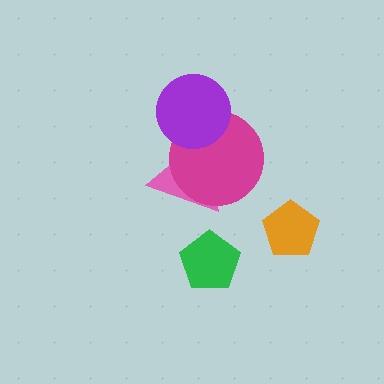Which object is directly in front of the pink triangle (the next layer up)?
The magenta circle is directly in front of the pink triangle.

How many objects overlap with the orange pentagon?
0 objects overlap with the orange pentagon.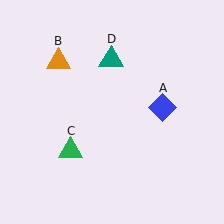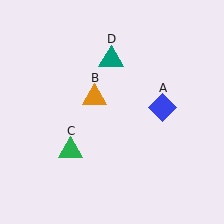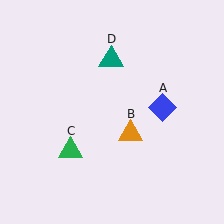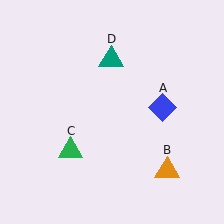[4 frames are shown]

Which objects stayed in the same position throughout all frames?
Blue diamond (object A) and green triangle (object C) and teal triangle (object D) remained stationary.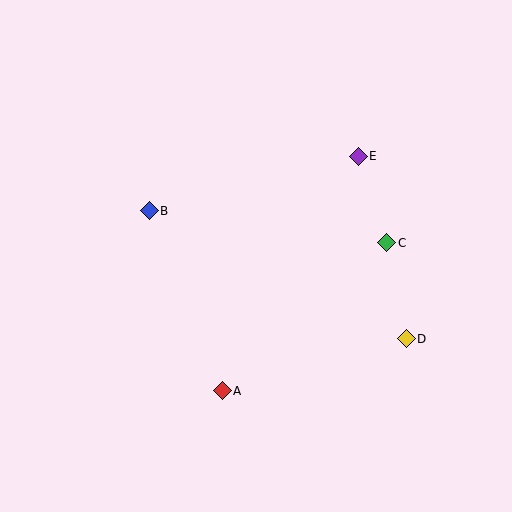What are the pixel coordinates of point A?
Point A is at (222, 391).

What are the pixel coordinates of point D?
Point D is at (406, 339).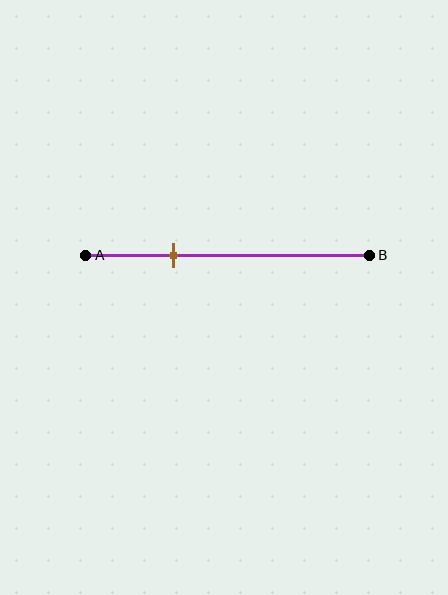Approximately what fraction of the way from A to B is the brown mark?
The brown mark is approximately 30% of the way from A to B.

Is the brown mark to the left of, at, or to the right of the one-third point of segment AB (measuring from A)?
The brown mark is approximately at the one-third point of segment AB.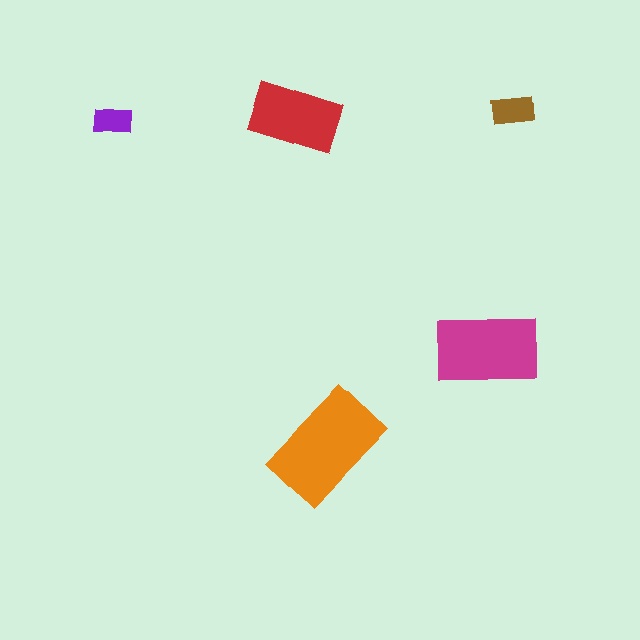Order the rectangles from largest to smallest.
the orange one, the magenta one, the red one, the brown one, the purple one.